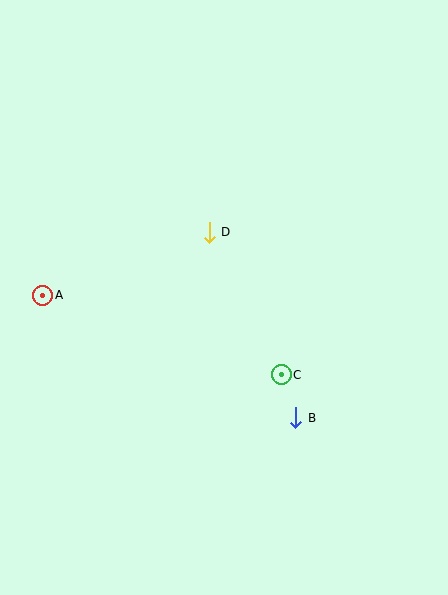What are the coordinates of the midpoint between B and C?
The midpoint between B and C is at (288, 396).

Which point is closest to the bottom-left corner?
Point A is closest to the bottom-left corner.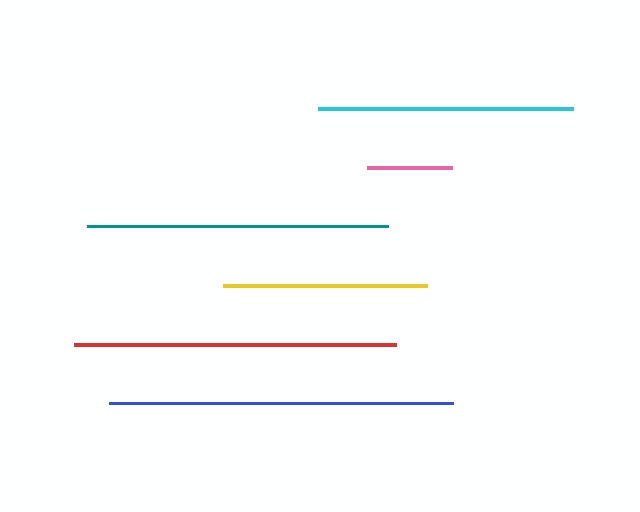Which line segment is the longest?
The blue line is the longest at approximately 344 pixels.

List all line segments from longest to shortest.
From longest to shortest: blue, red, teal, cyan, yellow, pink.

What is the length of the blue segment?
The blue segment is approximately 344 pixels long.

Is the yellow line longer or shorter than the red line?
The red line is longer than the yellow line.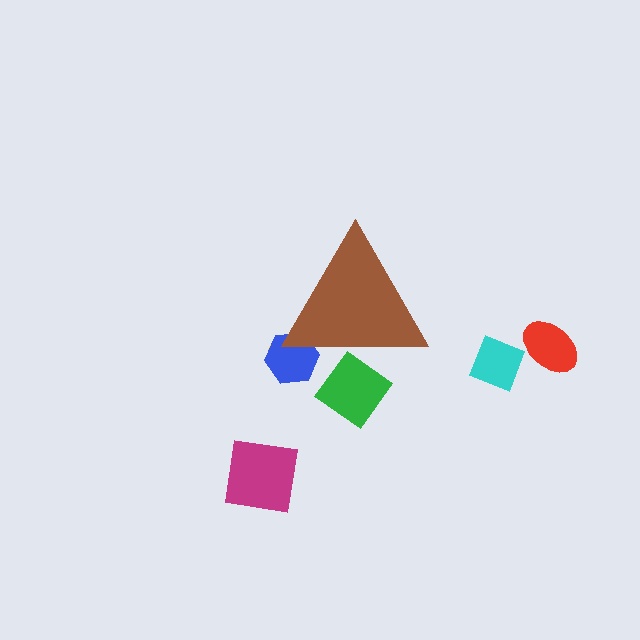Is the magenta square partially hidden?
No, the magenta square is fully visible.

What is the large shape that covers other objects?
A brown triangle.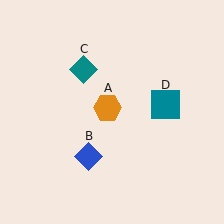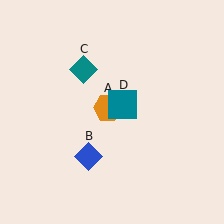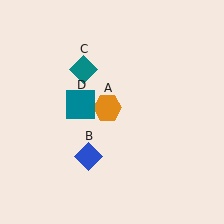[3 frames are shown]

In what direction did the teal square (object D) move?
The teal square (object D) moved left.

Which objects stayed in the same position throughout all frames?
Orange hexagon (object A) and blue diamond (object B) and teal diamond (object C) remained stationary.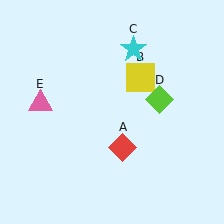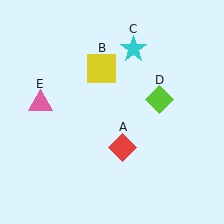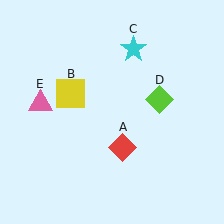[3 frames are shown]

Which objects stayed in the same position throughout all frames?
Red diamond (object A) and cyan star (object C) and lime diamond (object D) and pink triangle (object E) remained stationary.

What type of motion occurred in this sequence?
The yellow square (object B) rotated counterclockwise around the center of the scene.